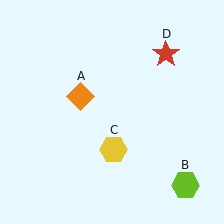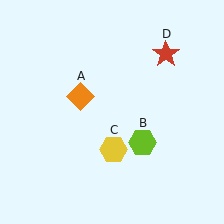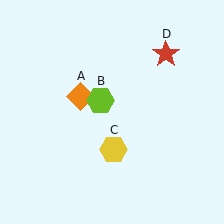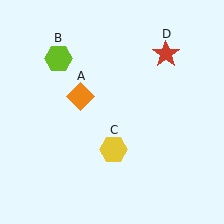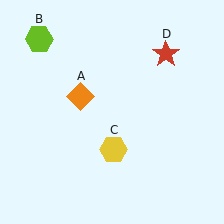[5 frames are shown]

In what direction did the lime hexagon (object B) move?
The lime hexagon (object B) moved up and to the left.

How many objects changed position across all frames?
1 object changed position: lime hexagon (object B).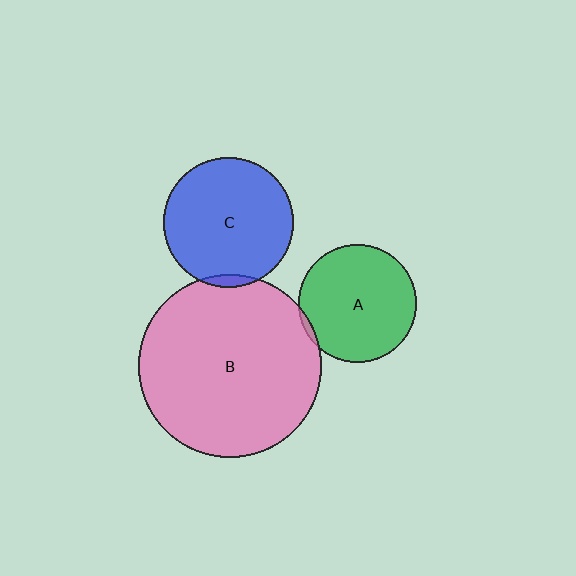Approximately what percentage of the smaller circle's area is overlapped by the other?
Approximately 5%.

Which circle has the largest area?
Circle B (pink).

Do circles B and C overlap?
Yes.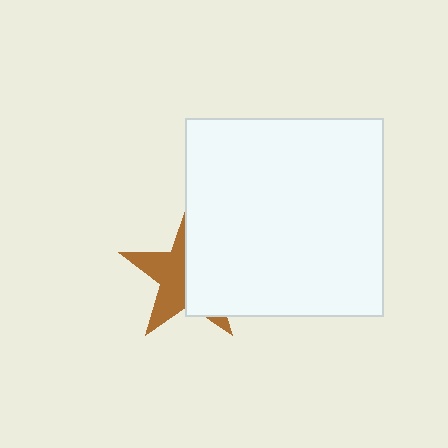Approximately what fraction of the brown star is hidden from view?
Roughly 52% of the brown star is hidden behind the white square.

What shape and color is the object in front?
The object in front is a white square.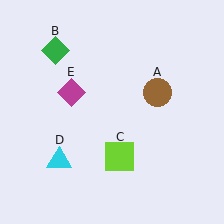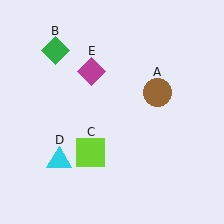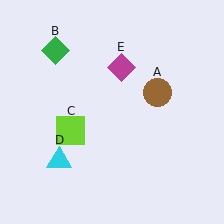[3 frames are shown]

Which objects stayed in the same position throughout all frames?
Brown circle (object A) and green diamond (object B) and cyan triangle (object D) remained stationary.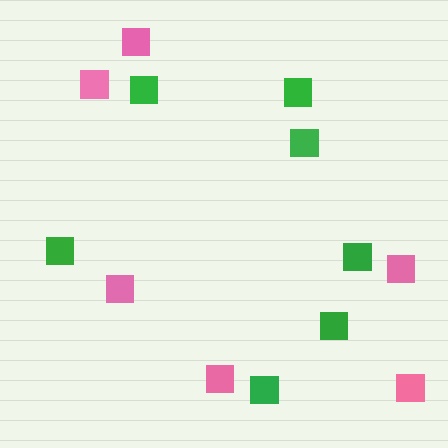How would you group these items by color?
There are 2 groups: one group of pink squares (6) and one group of green squares (7).